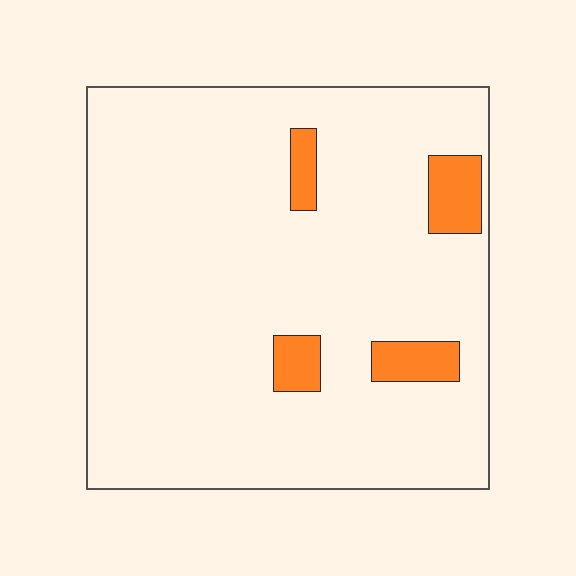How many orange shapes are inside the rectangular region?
4.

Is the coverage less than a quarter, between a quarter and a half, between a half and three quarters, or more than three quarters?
Less than a quarter.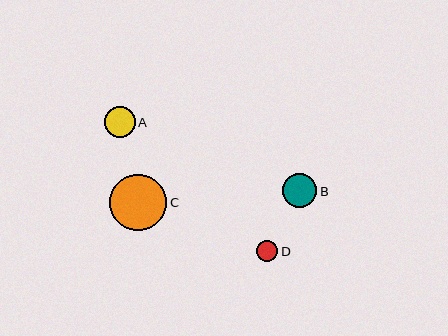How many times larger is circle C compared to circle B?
Circle C is approximately 1.7 times the size of circle B.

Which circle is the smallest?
Circle D is the smallest with a size of approximately 21 pixels.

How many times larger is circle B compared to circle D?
Circle B is approximately 1.6 times the size of circle D.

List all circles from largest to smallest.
From largest to smallest: C, B, A, D.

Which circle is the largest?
Circle C is the largest with a size of approximately 57 pixels.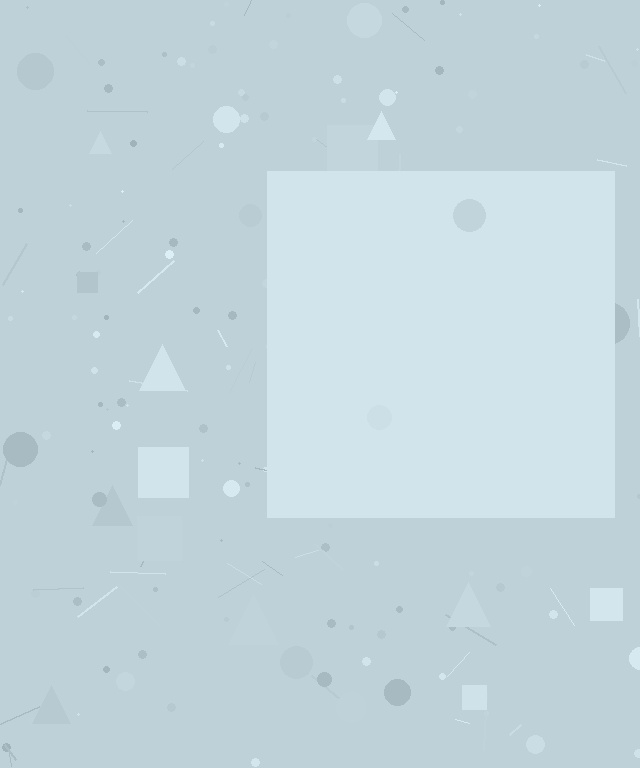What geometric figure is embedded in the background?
A square is embedded in the background.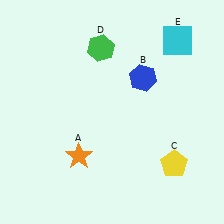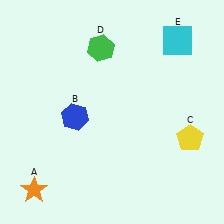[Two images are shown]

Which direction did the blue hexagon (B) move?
The blue hexagon (B) moved left.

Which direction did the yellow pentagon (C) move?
The yellow pentagon (C) moved up.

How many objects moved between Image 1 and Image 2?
3 objects moved between the two images.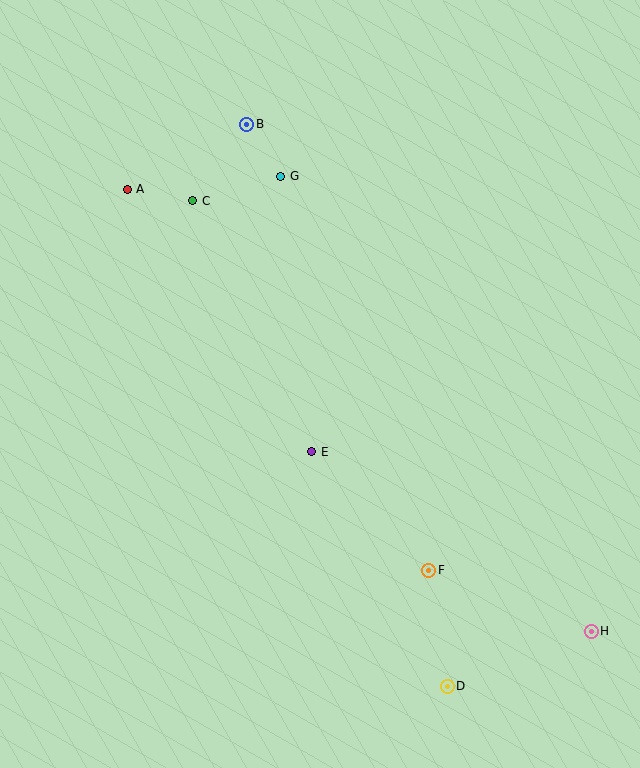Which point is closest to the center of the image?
Point E at (312, 452) is closest to the center.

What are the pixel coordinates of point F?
Point F is at (429, 570).